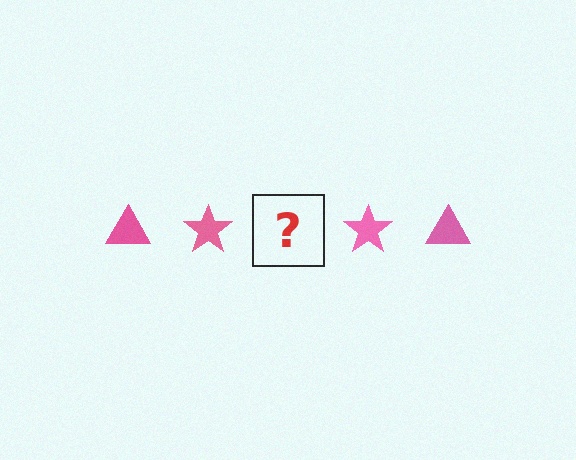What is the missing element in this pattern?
The missing element is a pink triangle.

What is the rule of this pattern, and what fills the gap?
The rule is that the pattern cycles through triangle, star shapes in pink. The gap should be filled with a pink triangle.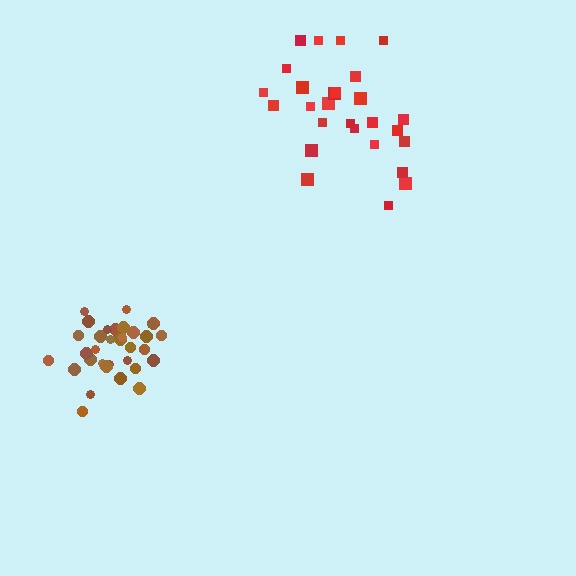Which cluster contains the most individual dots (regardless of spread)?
Brown (34).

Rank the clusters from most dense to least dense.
brown, red.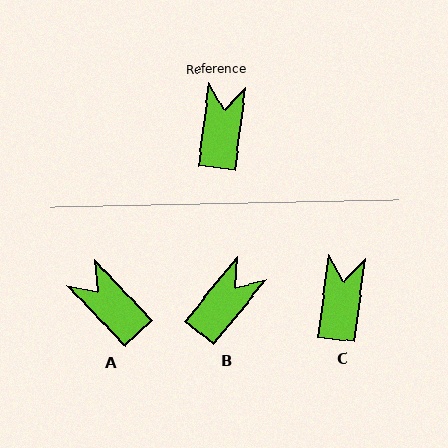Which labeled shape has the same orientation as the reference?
C.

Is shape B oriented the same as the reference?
No, it is off by about 31 degrees.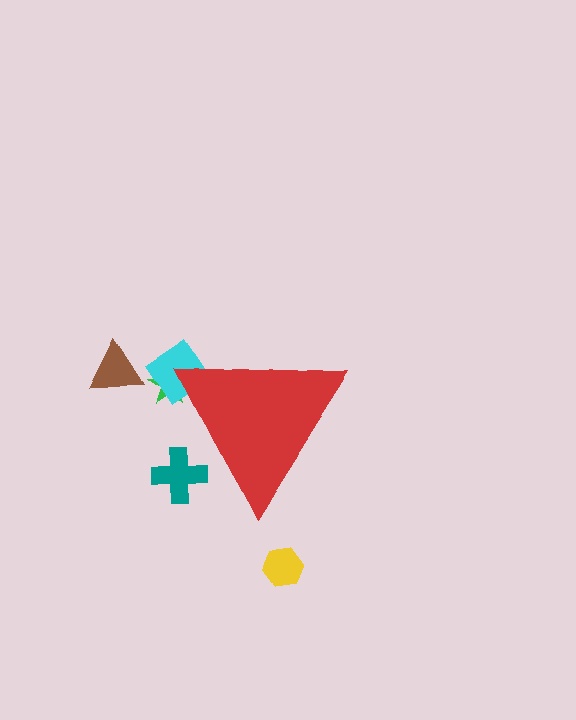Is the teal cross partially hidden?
Yes, the teal cross is partially hidden behind the red triangle.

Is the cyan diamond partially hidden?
Yes, the cyan diamond is partially hidden behind the red triangle.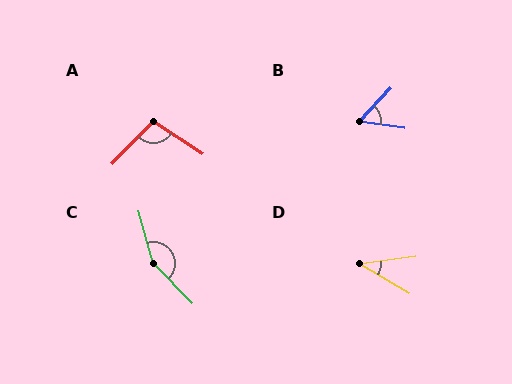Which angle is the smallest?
D, at approximately 38 degrees.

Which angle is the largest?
C, at approximately 150 degrees.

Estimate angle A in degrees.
Approximately 101 degrees.